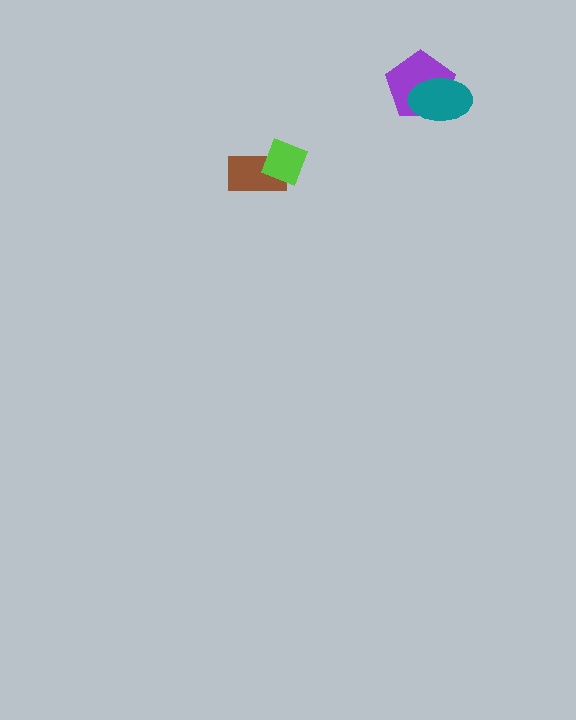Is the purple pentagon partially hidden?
Yes, it is partially covered by another shape.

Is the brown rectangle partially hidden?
Yes, it is partially covered by another shape.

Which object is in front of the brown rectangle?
The lime diamond is in front of the brown rectangle.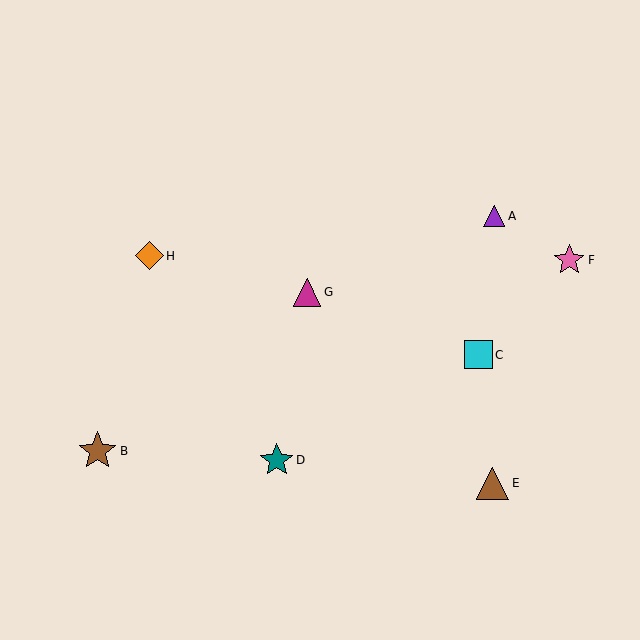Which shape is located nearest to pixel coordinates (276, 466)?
The teal star (labeled D) at (277, 460) is nearest to that location.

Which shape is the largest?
The brown star (labeled B) is the largest.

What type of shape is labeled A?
Shape A is a purple triangle.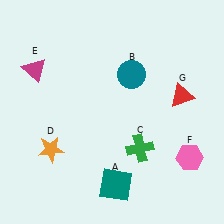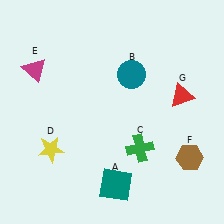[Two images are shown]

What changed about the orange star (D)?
In Image 1, D is orange. In Image 2, it changed to yellow.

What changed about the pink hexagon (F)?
In Image 1, F is pink. In Image 2, it changed to brown.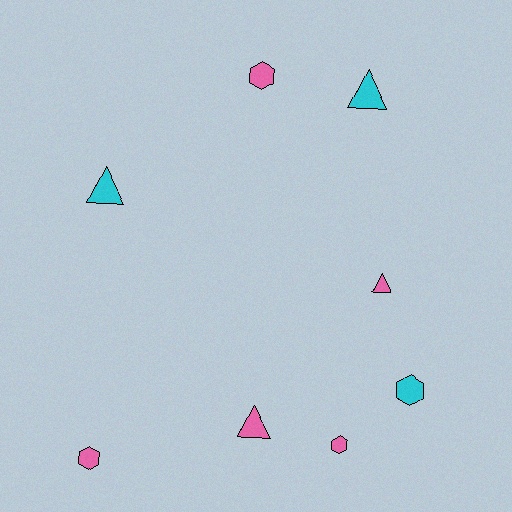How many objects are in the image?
There are 8 objects.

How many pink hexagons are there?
There are 3 pink hexagons.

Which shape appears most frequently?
Hexagon, with 4 objects.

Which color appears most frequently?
Pink, with 5 objects.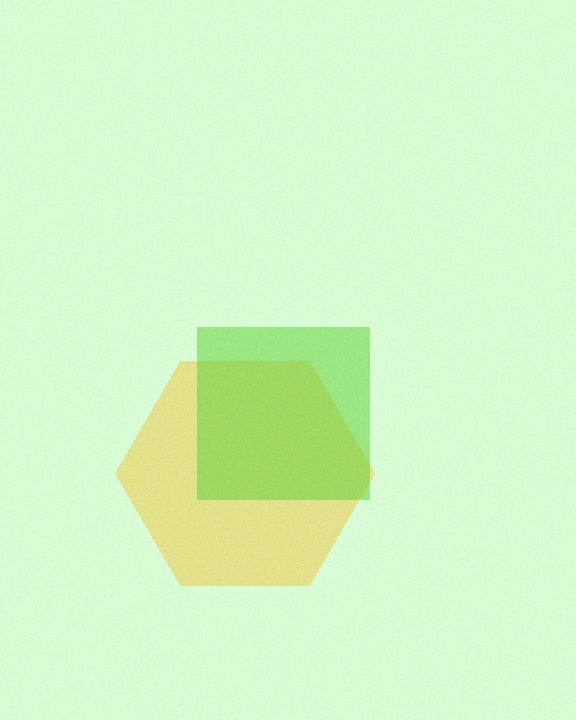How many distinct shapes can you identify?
There are 2 distinct shapes: a yellow hexagon, a lime square.